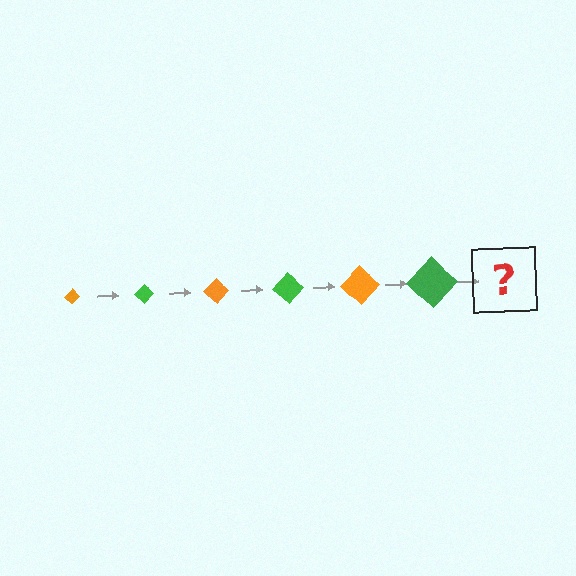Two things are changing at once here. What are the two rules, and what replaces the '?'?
The two rules are that the diamond grows larger each step and the color cycles through orange and green. The '?' should be an orange diamond, larger than the previous one.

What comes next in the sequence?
The next element should be an orange diamond, larger than the previous one.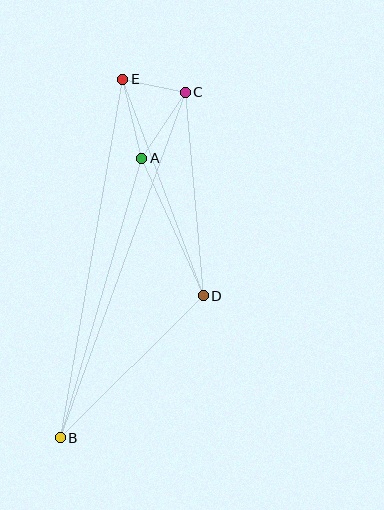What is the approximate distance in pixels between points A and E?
The distance between A and E is approximately 82 pixels.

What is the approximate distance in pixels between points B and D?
The distance between B and D is approximately 202 pixels.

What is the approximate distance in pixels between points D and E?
The distance between D and E is approximately 231 pixels.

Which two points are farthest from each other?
Points B and C are farthest from each other.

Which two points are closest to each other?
Points C and E are closest to each other.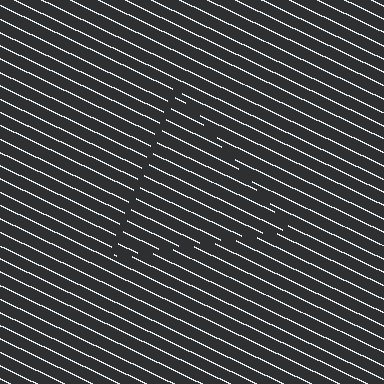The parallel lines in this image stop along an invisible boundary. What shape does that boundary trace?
An illusory triangle. The interior of the shape contains the same grating, shifted by half a period — the contour is defined by the phase discontinuity where line-ends from the inner and outer gratings abut.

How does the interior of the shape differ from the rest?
The interior of the shape contains the same grating, shifted by half a period — the contour is defined by the phase discontinuity where line-ends from the inner and outer gratings abut.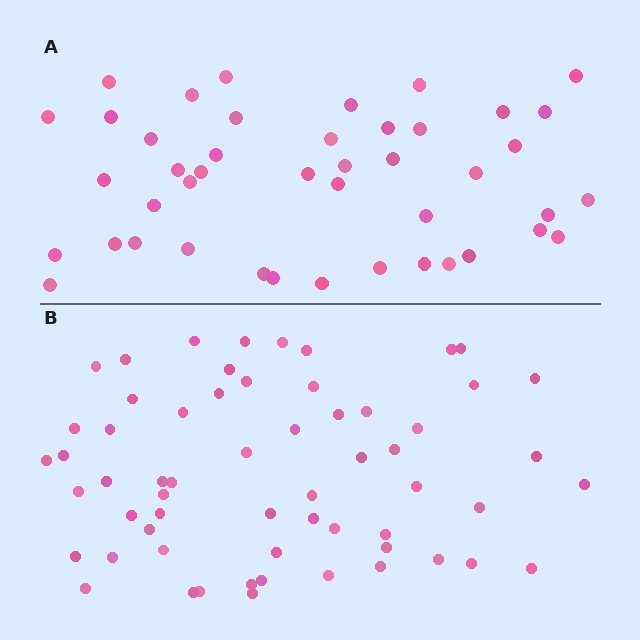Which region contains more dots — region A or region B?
Region B (the bottom region) has more dots.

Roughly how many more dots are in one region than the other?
Region B has approximately 15 more dots than region A.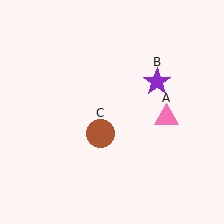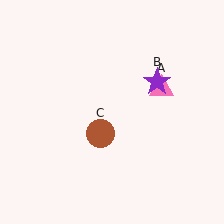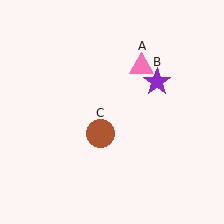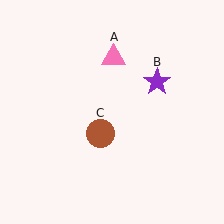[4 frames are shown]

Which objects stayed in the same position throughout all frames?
Purple star (object B) and brown circle (object C) remained stationary.